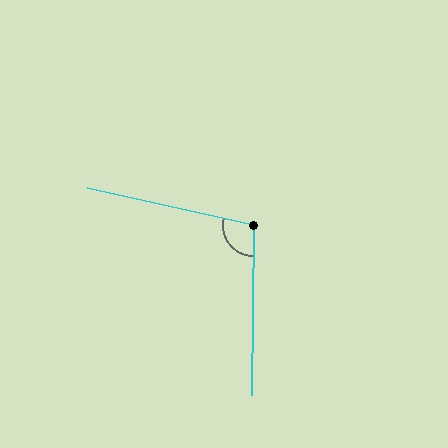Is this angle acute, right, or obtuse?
It is obtuse.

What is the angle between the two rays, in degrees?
Approximately 102 degrees.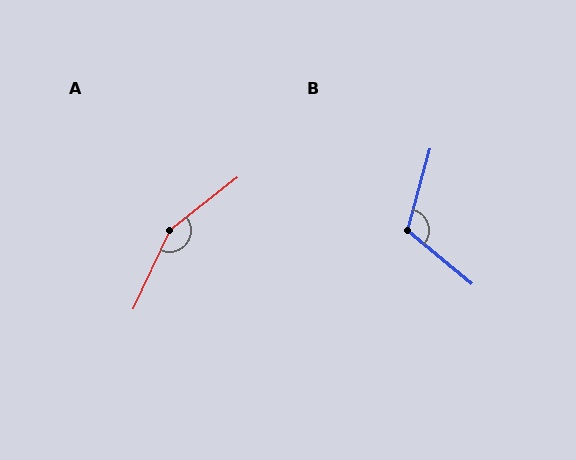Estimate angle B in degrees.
Approximately 114 degrees.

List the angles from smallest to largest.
B (114°), A (153°).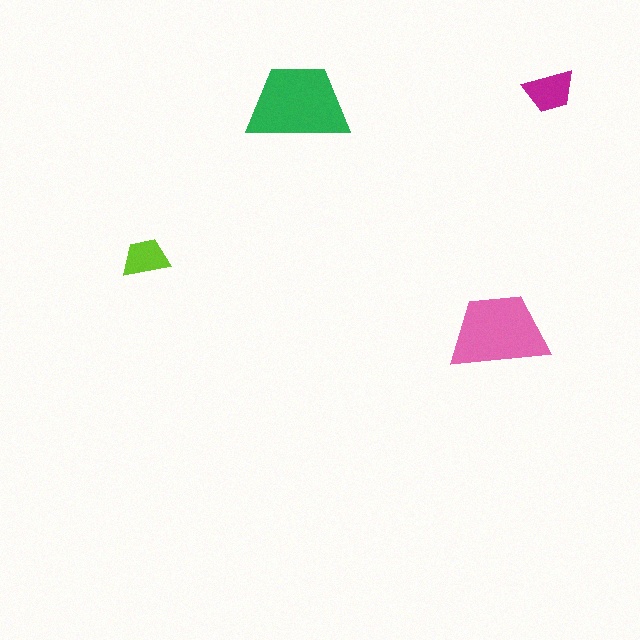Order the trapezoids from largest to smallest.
the green one, the pink one, the magenta one, the lime one.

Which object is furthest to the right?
The magenta trapezoid is rightmost.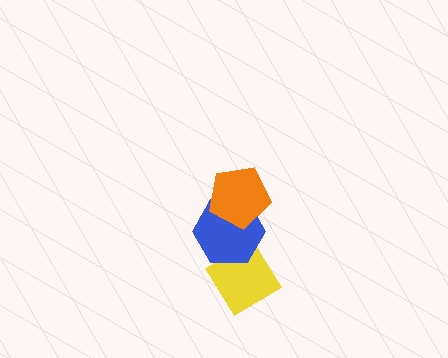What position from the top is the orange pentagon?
The orange pentagon is 1st from the top.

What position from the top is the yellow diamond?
The yellow diamond is 3rd from the top.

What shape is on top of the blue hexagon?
The orange pentagon is on top of the blue hexagon.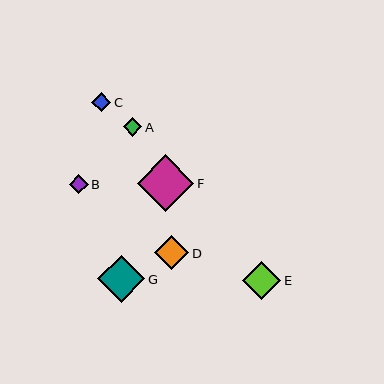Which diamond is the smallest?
Diamond A is the smallest with a size of approximately 19 pixels.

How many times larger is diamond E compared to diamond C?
Diamond E is approximately 2.0 times the size of diamond C.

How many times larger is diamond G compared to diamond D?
Diamond G is approximately 1.4 times the size of diamond D.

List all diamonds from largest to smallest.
From largest to smallest: F, G, E, D, B, C, A.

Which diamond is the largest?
Diamond F is the largest with a size of approximately 57 pixels.